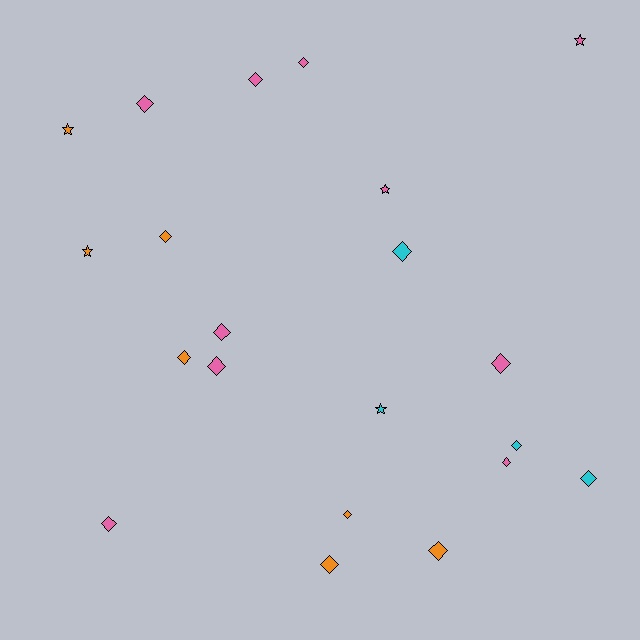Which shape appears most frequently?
Diamond, with 16 objects.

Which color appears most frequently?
Pink, with 10 objects.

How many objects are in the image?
There are 21 objects.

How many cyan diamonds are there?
There are 3 cyan diamonds.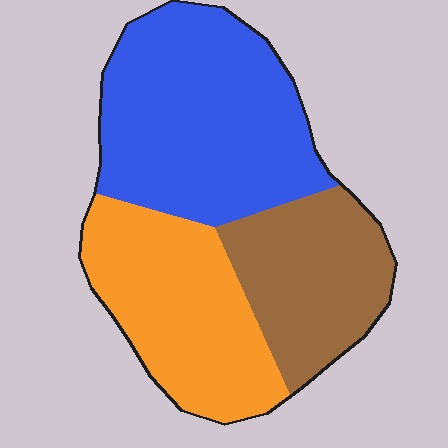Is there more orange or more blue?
Blue.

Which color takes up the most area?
Blue, at roughly 45%.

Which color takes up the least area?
Brown, at roughly 25%.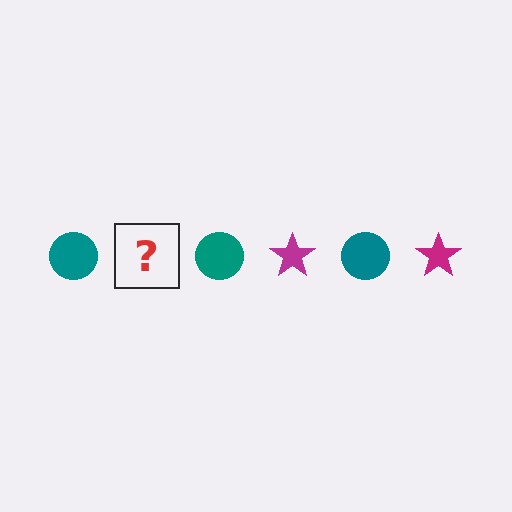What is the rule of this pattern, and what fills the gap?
The rule is that the pattern alternates between teal circle and magenta star. The gap should be filled with a magenta star.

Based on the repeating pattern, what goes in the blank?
The blank should be a magenta star.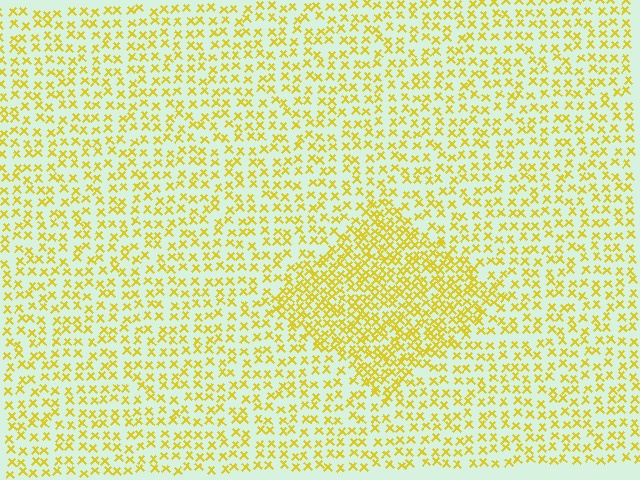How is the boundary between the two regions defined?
The boundary is defined by a change in element density (approximately 2.0x ratio). All elements are the same color, size, and shape.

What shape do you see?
I see a diamond.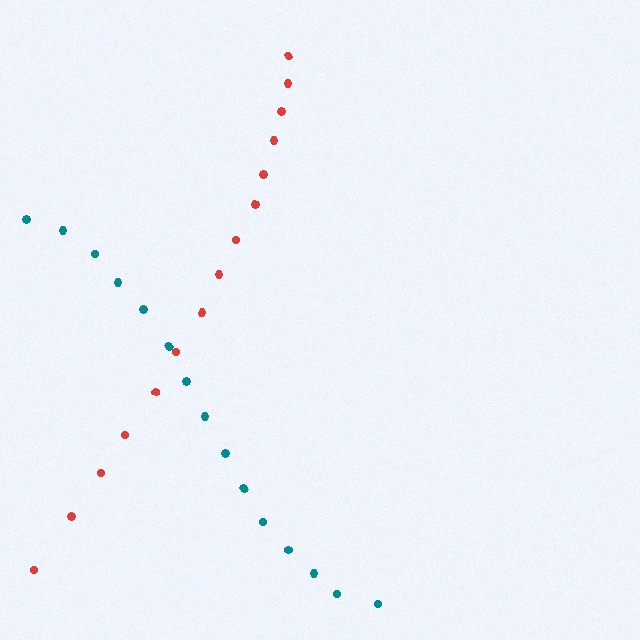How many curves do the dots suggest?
There are 2 distinct paths.